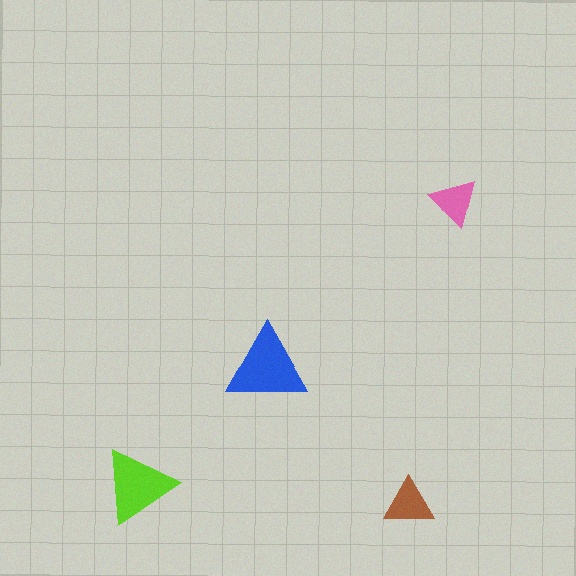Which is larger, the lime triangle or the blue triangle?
The blue one.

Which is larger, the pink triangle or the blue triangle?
The blue one.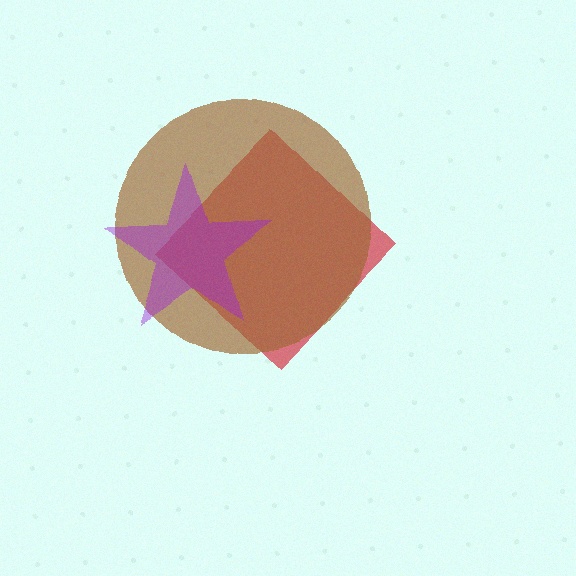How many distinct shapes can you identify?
There are 3 distinct shapes: a red diamond, a brown circle, a purple star.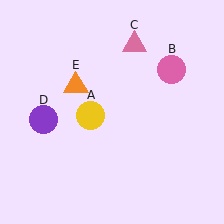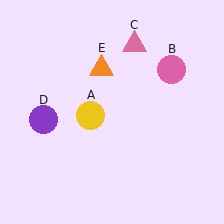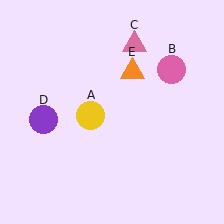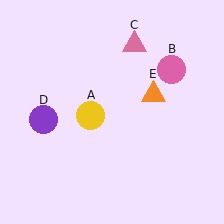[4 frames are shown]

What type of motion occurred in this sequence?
The orange triangle (object E) rotated clockwise around the center of the scene.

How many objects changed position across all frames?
1 object changed position: orange triangle (object E).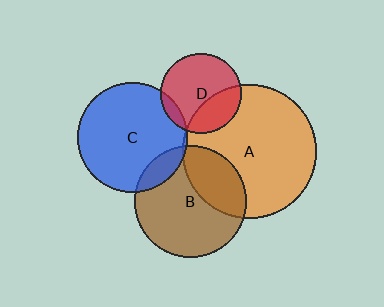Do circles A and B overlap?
Yes.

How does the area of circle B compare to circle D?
Approximately 1.9 times.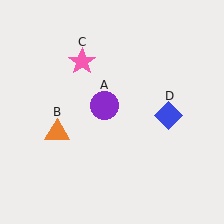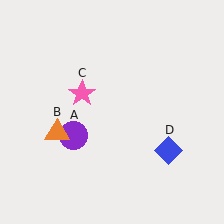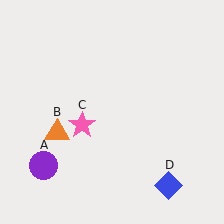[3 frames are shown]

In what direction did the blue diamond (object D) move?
The blue diamond (object D) moved down.